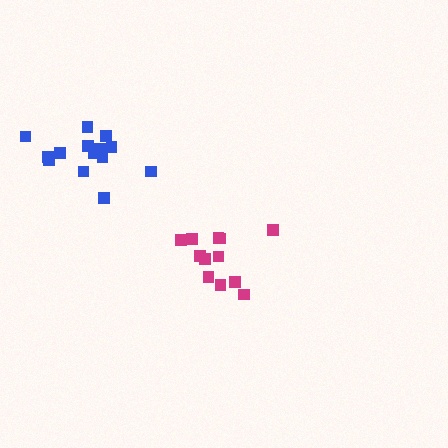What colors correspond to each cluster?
The clusters are colored: magenta, blue.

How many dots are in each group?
Group 1: 12 dots, Group 2: 14 dots (26 total).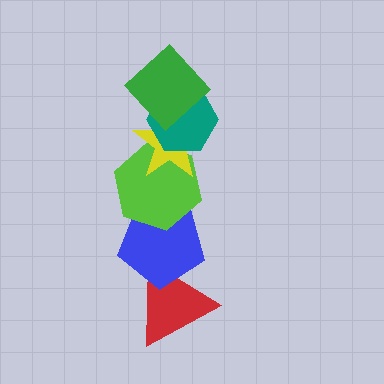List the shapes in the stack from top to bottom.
From top to bottom: the green diamond, the teal hexagon, the yellow star, the lime hexagon, the blue pentagon, the red triangle.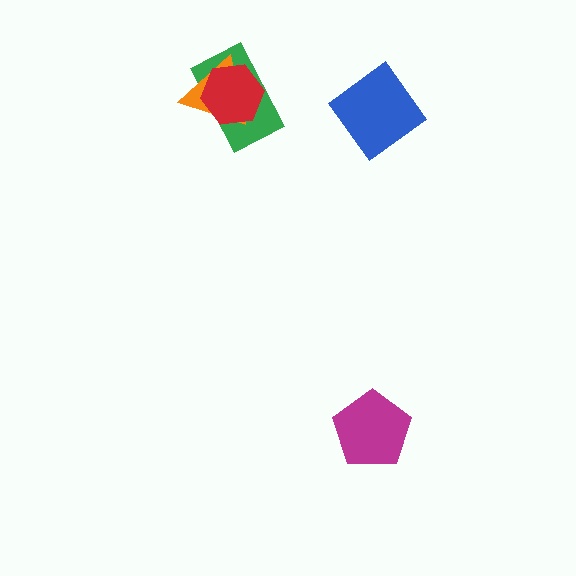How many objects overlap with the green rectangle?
2 objects overlap with the green rectangle.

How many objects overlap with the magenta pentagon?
0 objects overlap with the magenta pentagon.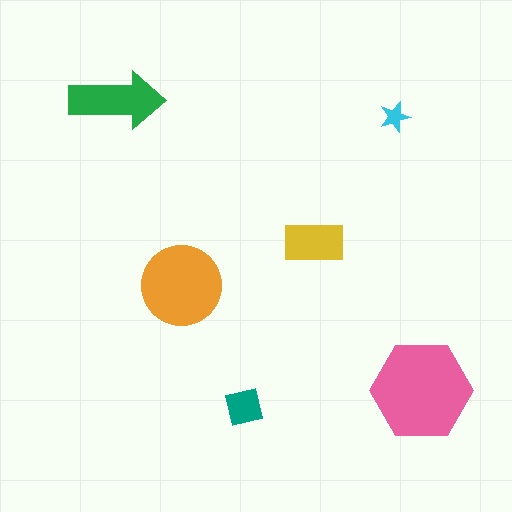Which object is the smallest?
The cyan star.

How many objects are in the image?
There are 6 objects in the image.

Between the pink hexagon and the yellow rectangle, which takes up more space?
The pink hexagon.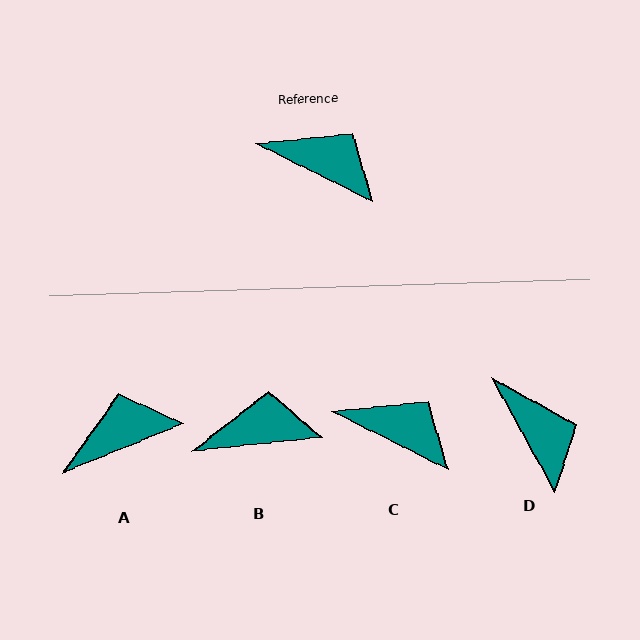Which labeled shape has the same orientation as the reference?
C.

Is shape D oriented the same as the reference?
No, it is off by about 35 degrees.